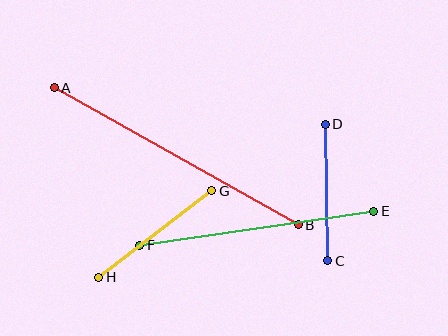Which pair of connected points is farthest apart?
Points A and B are farthest apart.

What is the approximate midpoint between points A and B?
The midpoint is at approximately (176, 156) pixels.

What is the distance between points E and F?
The distance is approximately 236 pixels.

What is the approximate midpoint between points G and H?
The midpoint is at approximately (155, 234) pixels.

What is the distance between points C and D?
The distance is approximately 137 pixels.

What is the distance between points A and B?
The distance is approximately 280 pixels.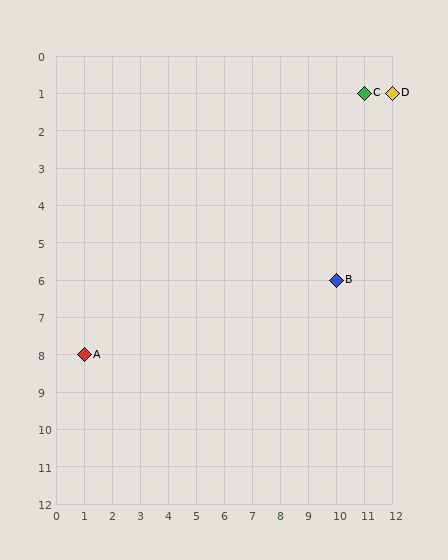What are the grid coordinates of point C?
Point C is at grid coordinates (11, 1).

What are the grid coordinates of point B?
Point B is at grid coordinates (10, 6).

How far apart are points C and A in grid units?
Points C and A are 10 columns and 7 rows apart (about 12.2 grid units diagonally).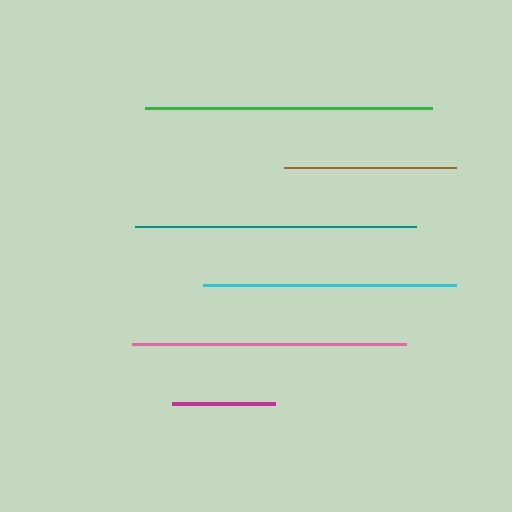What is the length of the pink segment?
The pink segment is approximately 274 pixels long.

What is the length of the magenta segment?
The magenta segment is approximately 103 pixels long.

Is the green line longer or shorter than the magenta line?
The green line is longer than the magenta line.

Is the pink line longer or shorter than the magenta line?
The pink line is longer than the magenta line.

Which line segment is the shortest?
The magenta line is the shortest at approximately 103 pixels.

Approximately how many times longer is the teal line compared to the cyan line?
The teal line is approximately 1.1 times the length of the cyan line.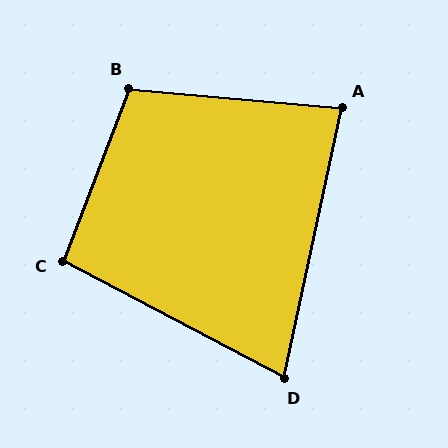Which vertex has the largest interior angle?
B, at approximately 106 degrees.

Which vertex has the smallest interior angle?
D, at approximately 74 degrees.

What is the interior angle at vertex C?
Approximately 97 degrees (obtuse).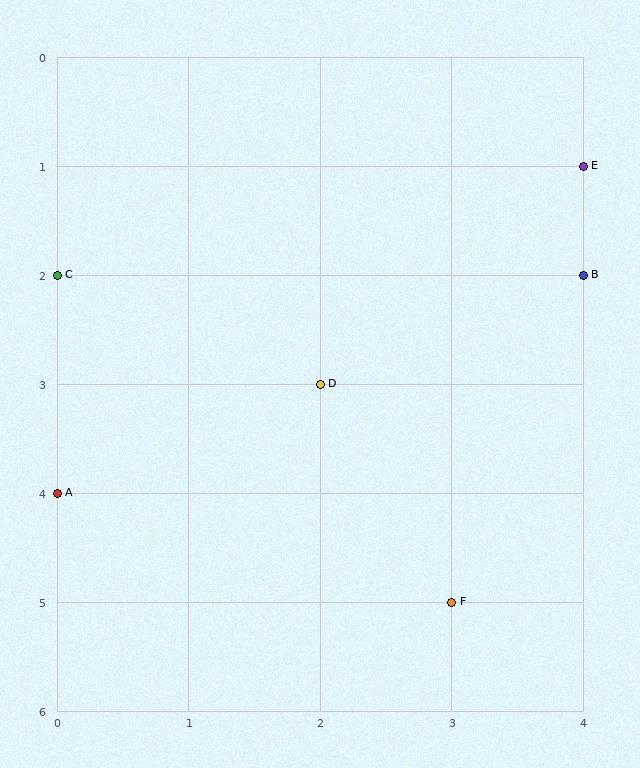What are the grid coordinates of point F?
Point F is at grid coordinates (3, 5).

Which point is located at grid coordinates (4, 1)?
Point E is at (4, 1).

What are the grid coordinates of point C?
Point C is at grid coordinates (0, 2).